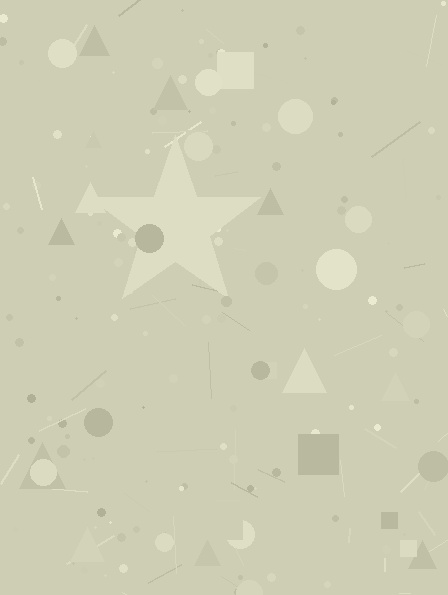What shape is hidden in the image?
A star is hidden in the image.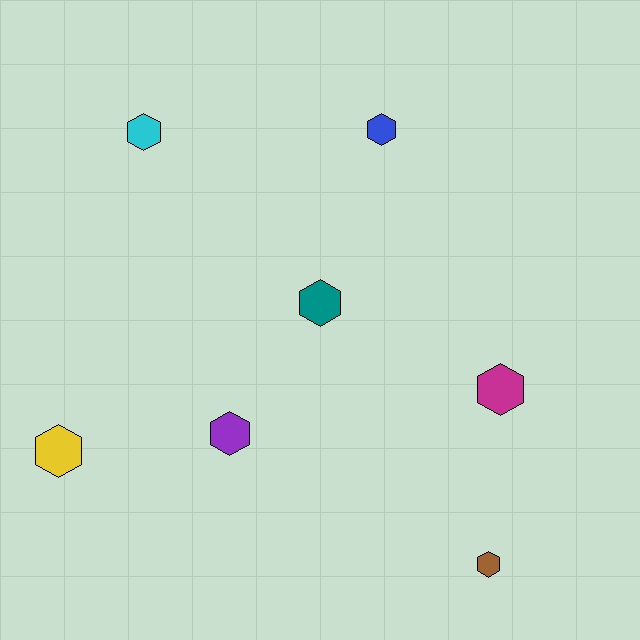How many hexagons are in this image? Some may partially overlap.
There are 7 hexagons.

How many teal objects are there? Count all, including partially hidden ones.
There is 1 teal object.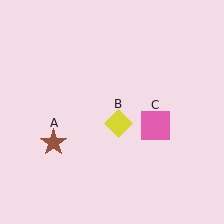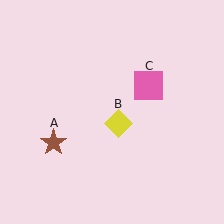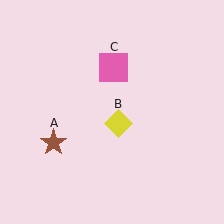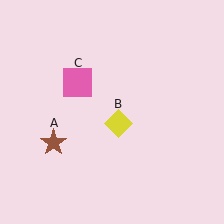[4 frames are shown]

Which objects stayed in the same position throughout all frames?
Brown star (object A) and yellow diamond (object B) remained stationary.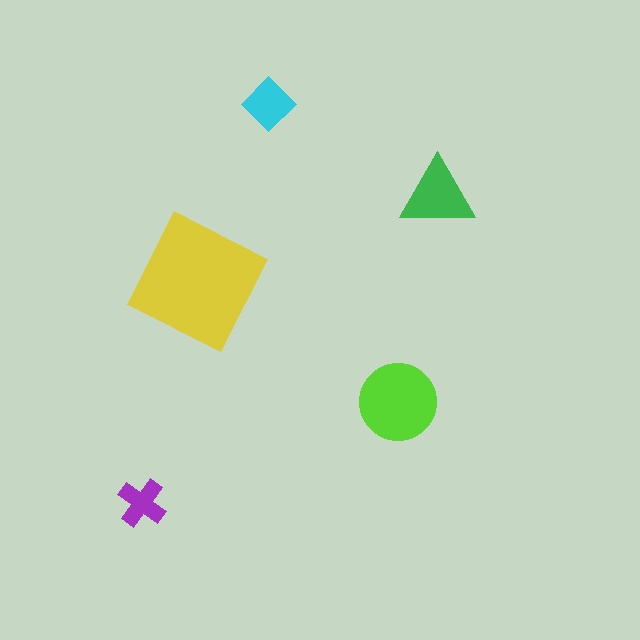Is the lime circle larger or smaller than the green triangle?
Larger.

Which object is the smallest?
The purple cross.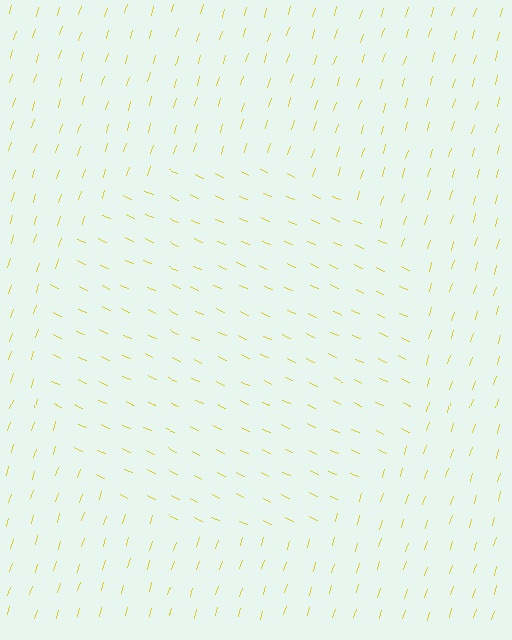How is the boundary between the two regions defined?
The boundary is defined purely by a change in line orientation (approximately 83 degrees difference). All lines are the same color and thickness.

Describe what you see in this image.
The image is filled with small yellow line segments. A circle region in the image has lines oriented differently from the surrounding lines, creating a visible texture boundary.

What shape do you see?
I see a circle.